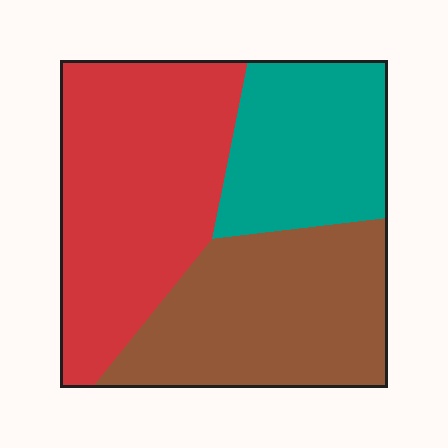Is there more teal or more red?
Red.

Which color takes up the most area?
Red, at roughly 40%.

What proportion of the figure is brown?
Brown takes up between a third and a half of the figure.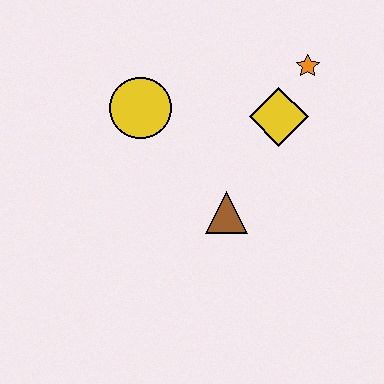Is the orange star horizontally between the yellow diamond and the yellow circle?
No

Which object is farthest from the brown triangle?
The orange star is farthest from the brown triangle.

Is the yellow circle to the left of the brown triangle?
Yes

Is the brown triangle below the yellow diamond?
Yes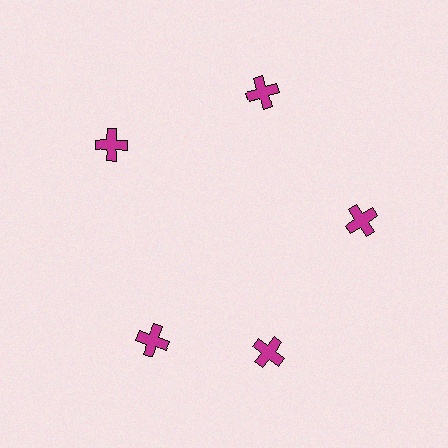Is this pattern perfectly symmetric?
No. The 5 magenta crosses are arranged in a ring, but one element near the 8 o'clock position is rotated out of alignment along the ring, breaking the 5-fold rotational symmetry.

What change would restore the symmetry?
The symmetry would be restored by rotating it back into even spacing with its neighbors so that all 5 crosses sit at equal angles and equal distance from the center.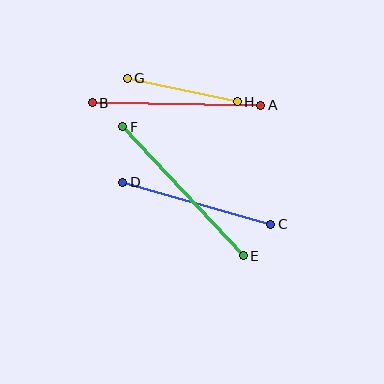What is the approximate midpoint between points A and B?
The midpoint is at approximately (177, 104) pixels.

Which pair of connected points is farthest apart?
Points E and F are farthest apart.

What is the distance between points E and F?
The distance is approximately 177 pixels.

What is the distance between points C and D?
The distance is approximately 154 pixels.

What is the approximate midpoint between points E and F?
The midpoint is at approximately (183, 191) pixels.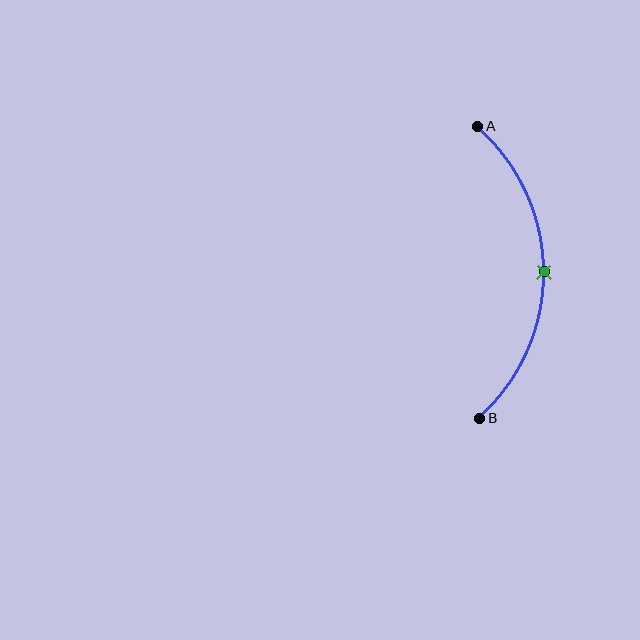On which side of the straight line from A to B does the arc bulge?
The arc bulges to the right of the straight line connecting A and B.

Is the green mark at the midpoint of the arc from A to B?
Yes. The green mark lies on the arc at equal arc-length from both A and B — it is the arc midpoint.